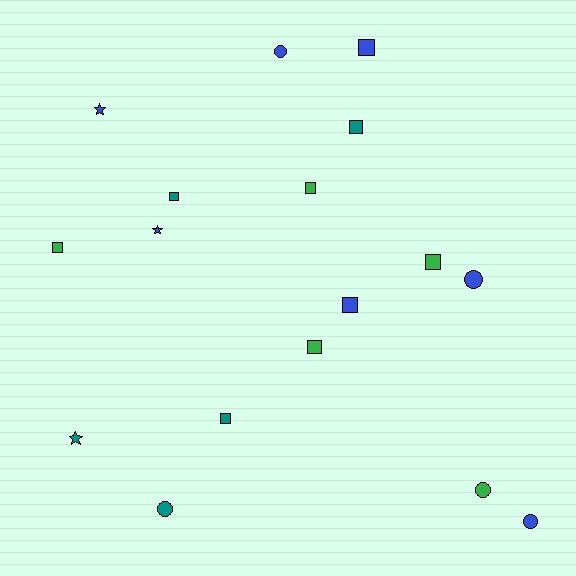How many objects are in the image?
There are 17 objects.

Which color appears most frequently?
Blue, with 7 objects.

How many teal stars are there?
There is 1 teal star.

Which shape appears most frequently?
Square, with 9 objects.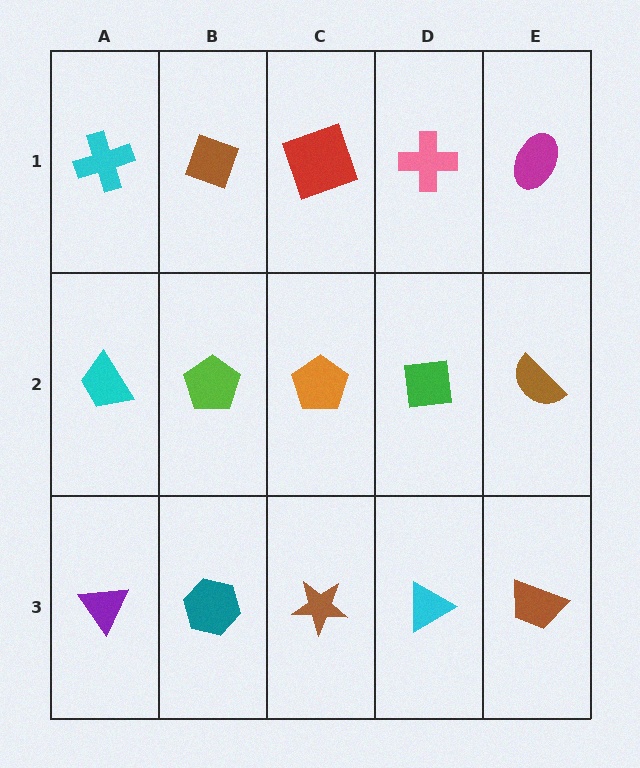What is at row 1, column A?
A cyan cross.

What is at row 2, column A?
A cyan trapezoid.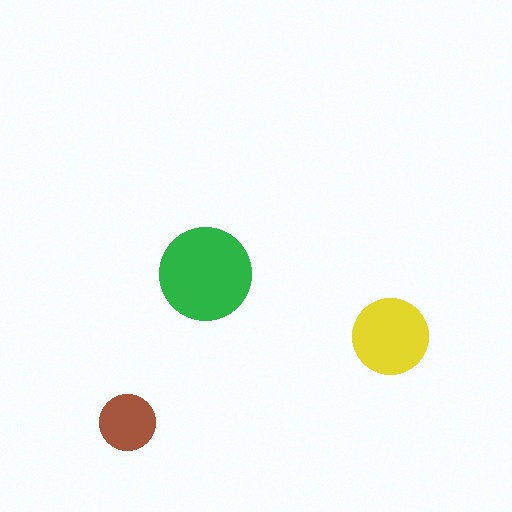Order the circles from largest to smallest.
the green one, the yellow one, the brown one.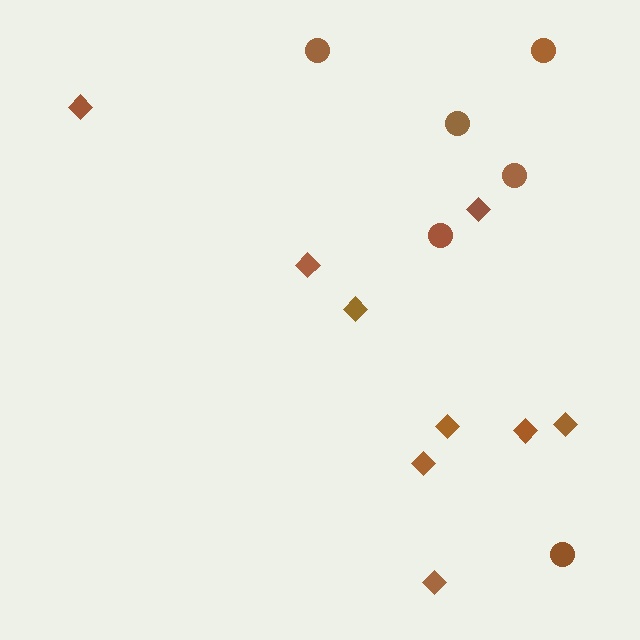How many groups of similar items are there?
There are 2 groups: one group of diamonds (9) and one group of circles (6).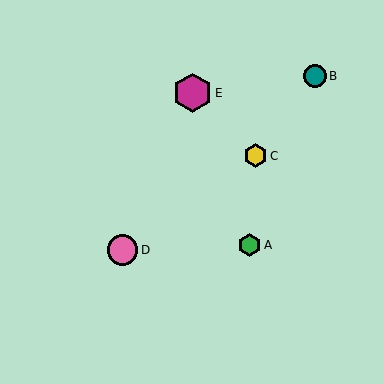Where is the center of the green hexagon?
The center of the green hexagon is at (250, 245).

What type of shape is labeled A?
Shape A is a green hexagon.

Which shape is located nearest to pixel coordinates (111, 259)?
The pink circle (labeled D) at (123, 250) is nearest to that location.